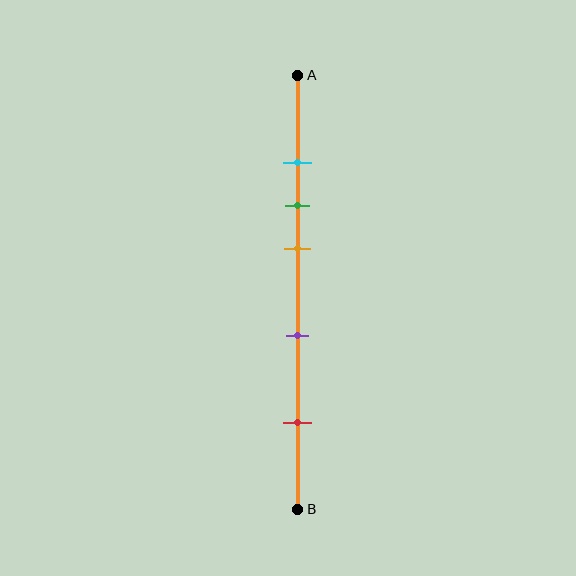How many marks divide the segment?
There are 5 marks dividing the segment.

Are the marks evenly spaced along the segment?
No, the marks are not evenly spaced.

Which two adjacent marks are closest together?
The cyan and green marks are the closest adjacent pair.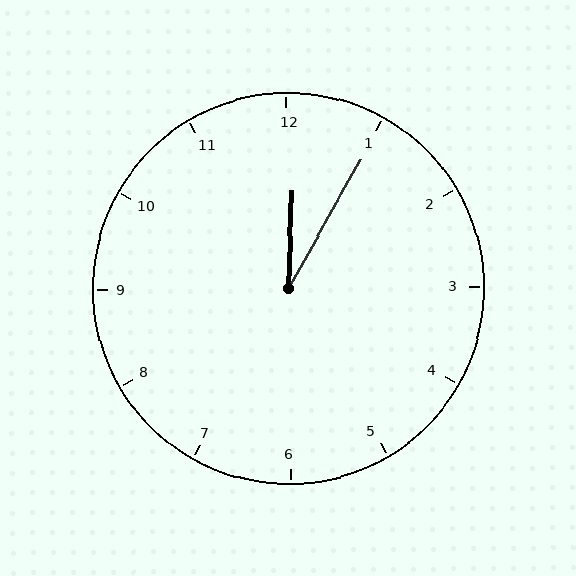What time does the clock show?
12:05.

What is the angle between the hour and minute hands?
Approximately 28 degrees.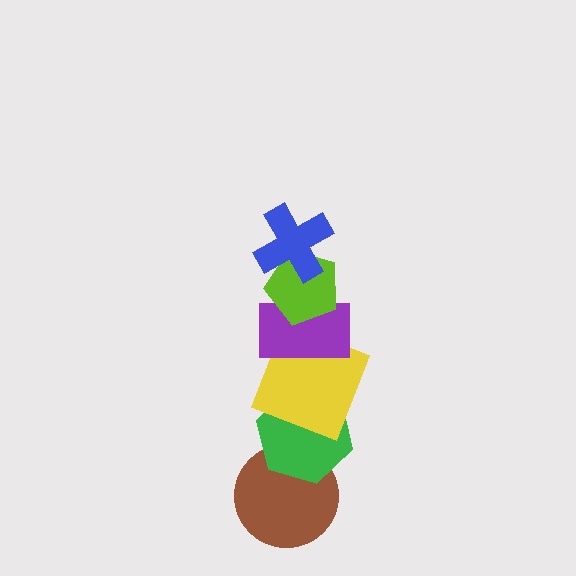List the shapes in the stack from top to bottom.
From top to bottom: the blue cross, the lime pentagon, the purple rectangle, the yellow square, the green hexagon, the brown circle.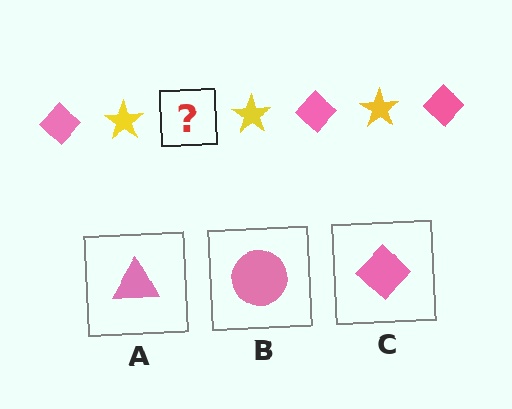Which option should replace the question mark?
Option C.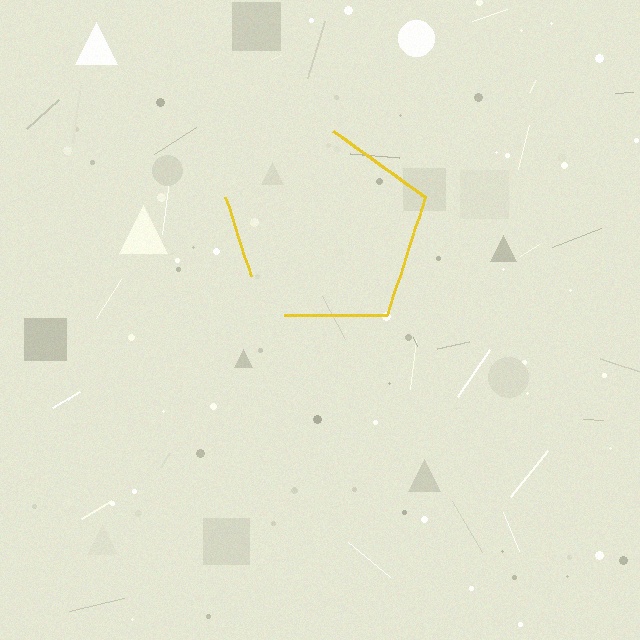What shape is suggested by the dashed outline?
The dashed outline suggests a pentagon.